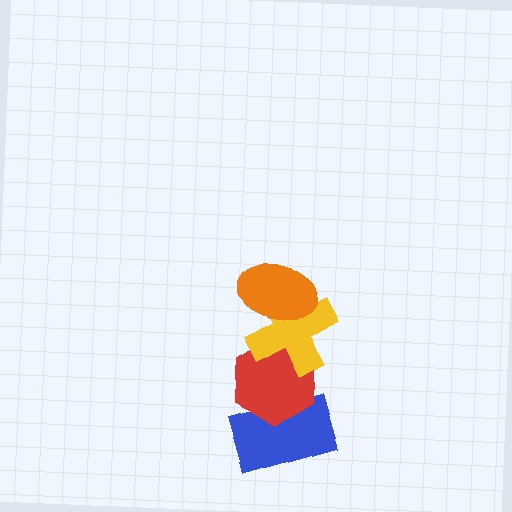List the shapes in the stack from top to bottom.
From top to bottom: the orange ellipse, the yellow cross, the red hexagon, the blue rectangle.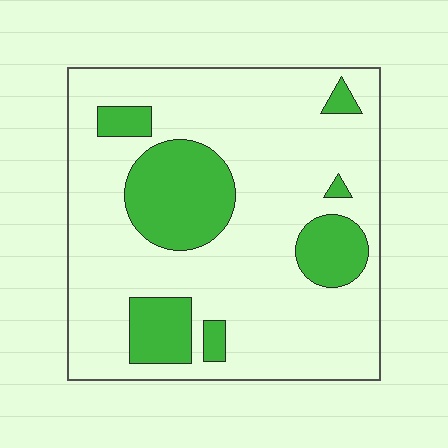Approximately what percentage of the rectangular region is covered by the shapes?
Approximately 25%.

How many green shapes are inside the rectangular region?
7.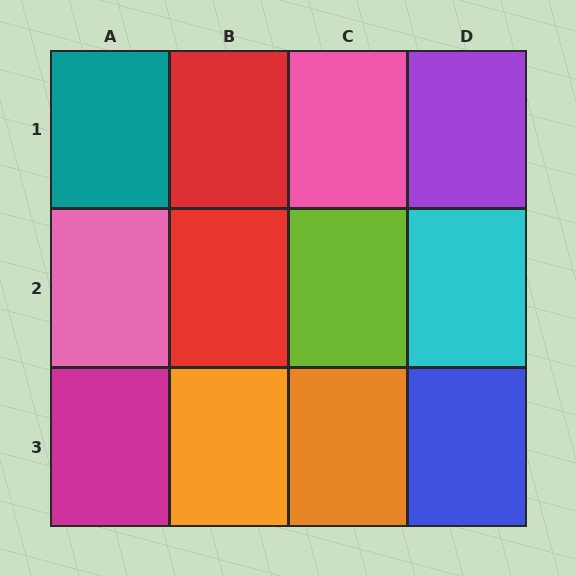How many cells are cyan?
1 cell is cyan.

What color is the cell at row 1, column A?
Teal.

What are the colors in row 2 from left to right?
Pink, red, lime, cyan.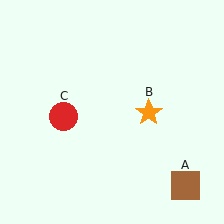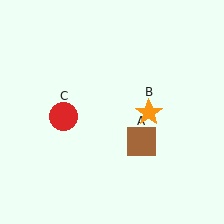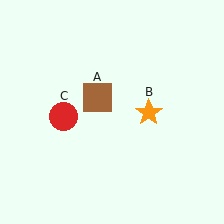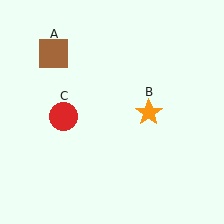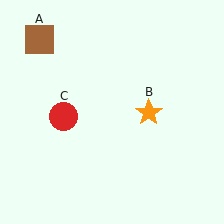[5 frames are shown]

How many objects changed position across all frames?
1 object changed position: brown square (object A).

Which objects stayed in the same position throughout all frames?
Orange star (object B) and red circle (object C) remained stationary.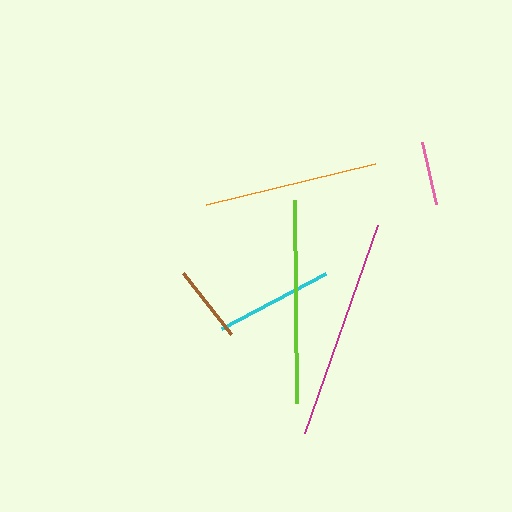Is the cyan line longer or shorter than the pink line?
The cyan line is longer than the pink line.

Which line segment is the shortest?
The pink line is the shortest at approximately 63 pixels.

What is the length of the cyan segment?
The cyan segment is approximately 119 pixels long.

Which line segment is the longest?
The magenta line is the longest at approximately 221 pixels.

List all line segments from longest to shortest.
From longest to shortest: magenta, lime, orange, cyan, brown, pink.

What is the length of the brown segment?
The brown segment is approximately 78 pixels long.